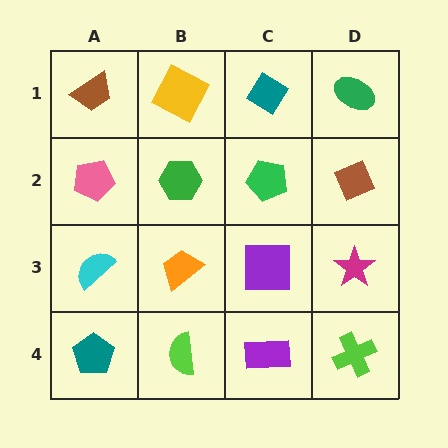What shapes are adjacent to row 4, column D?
A magenta star (row 3, column D), a purple rectangle (row 4, column C).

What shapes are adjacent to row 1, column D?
A brown diamond (row 2, column D), a teal diamond (row 1, column C).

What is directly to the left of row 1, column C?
A yellow square.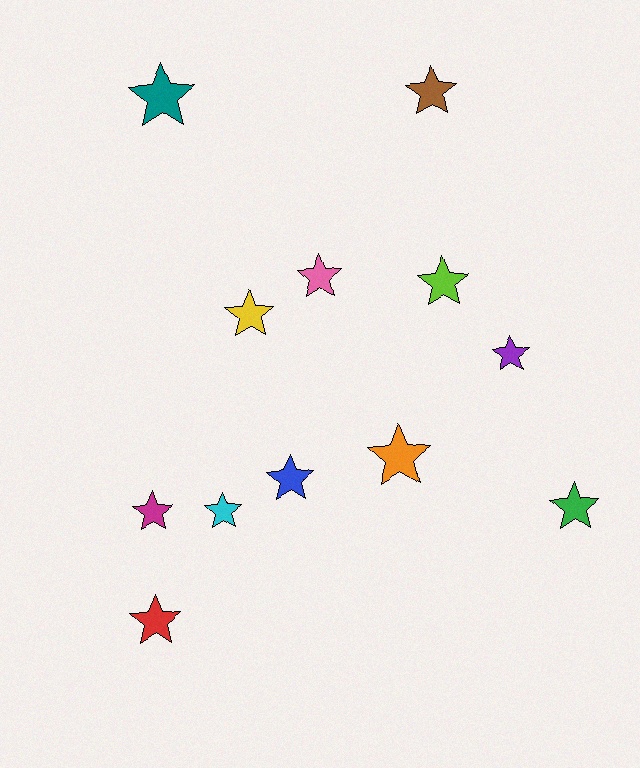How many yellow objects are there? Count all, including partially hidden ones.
There is 1 yellow object.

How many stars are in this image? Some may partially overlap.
There are 12 stars.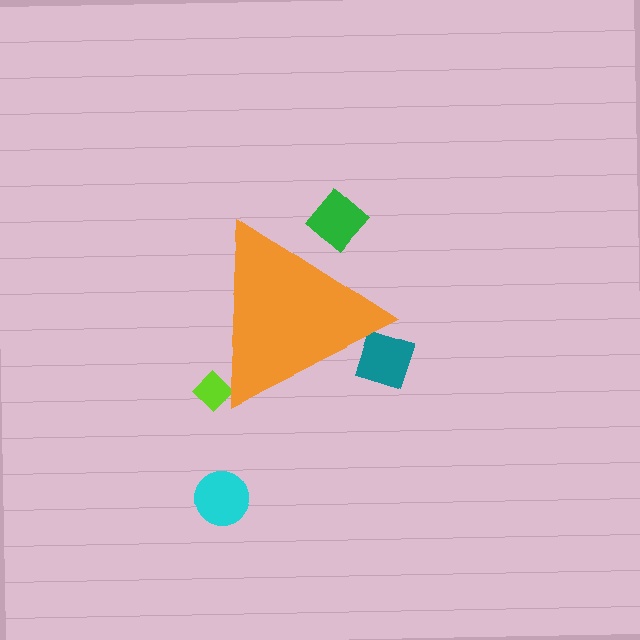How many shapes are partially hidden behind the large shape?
3 shapes are partially hidden.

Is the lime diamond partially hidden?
Yes, the lime diamond is partially hidden behind the orange triangle.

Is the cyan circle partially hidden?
No, the cyan circle is fully visible.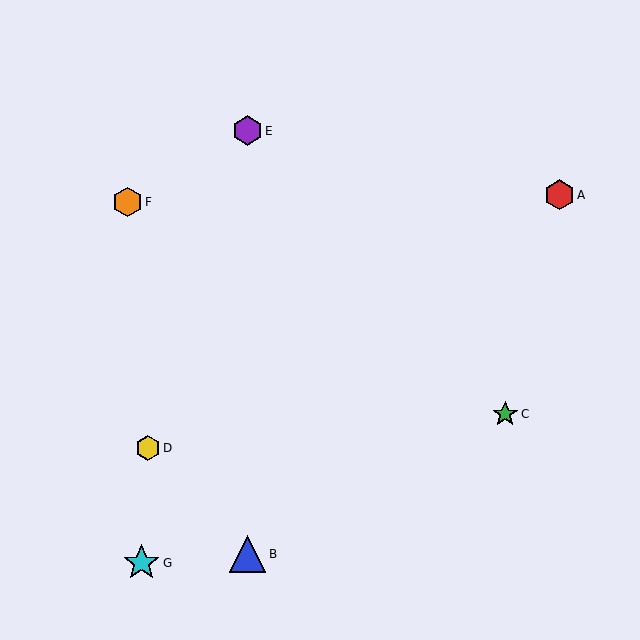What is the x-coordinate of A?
Object A is at x≈560.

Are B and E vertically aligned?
Yes, both are at x≈247.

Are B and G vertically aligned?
No, B is at x≈247 and G is at x≈142.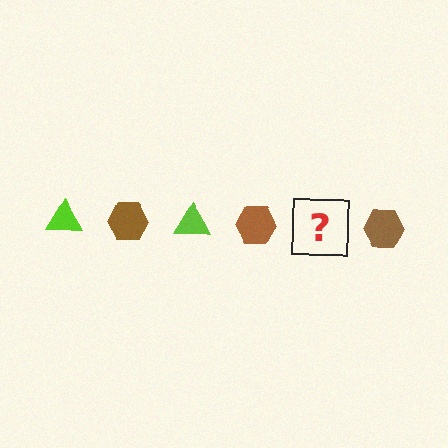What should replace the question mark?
The question mark should be replaced with a lime triangle.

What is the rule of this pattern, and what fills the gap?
The rule is that the pattern alternates between lime triangle and brown hexagon. The gap should be filled with a lime triangle.